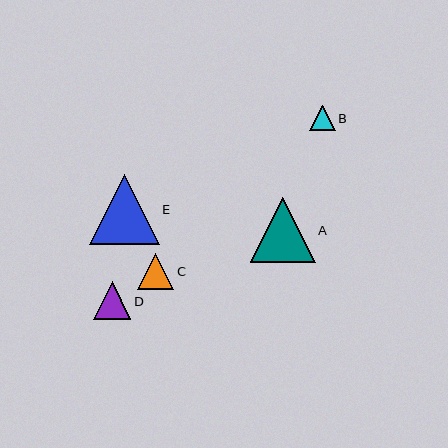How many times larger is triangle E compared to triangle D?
Triangle E is approximately 1.9 times the size of triangle D.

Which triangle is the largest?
Triangle E is the largest with a size of approximately 70 pixels.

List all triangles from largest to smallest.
From largest to smallest: E, A, D, C, B.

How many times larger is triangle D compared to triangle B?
Triangle D is approximately 1.5 times the size of triangle B.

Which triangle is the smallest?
Triangle B is the smallest with a size of approximately 26 pixels.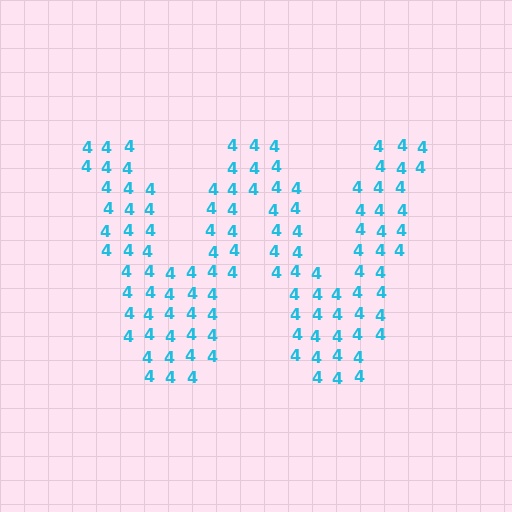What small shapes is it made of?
It is made of small digit 4's.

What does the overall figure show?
The overall figure shows the letter W.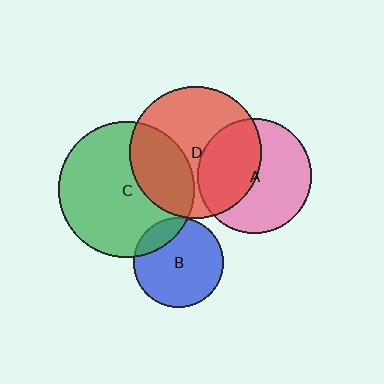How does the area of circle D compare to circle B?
Approximately 2.1 times.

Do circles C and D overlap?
Yes.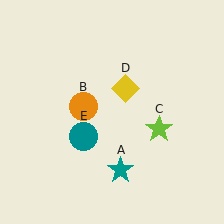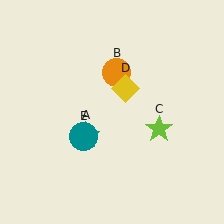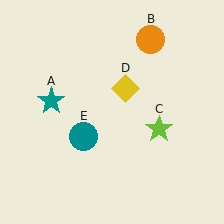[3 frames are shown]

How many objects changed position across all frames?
2 objects changed position: teal star (object A), orange circle (object B).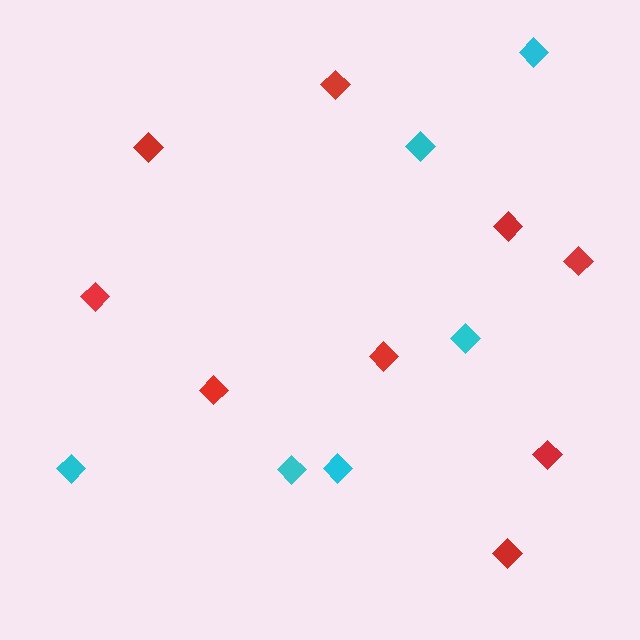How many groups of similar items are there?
There are 2 groups: one group of cyan diamonds (6) and one group of red diamonds (9).